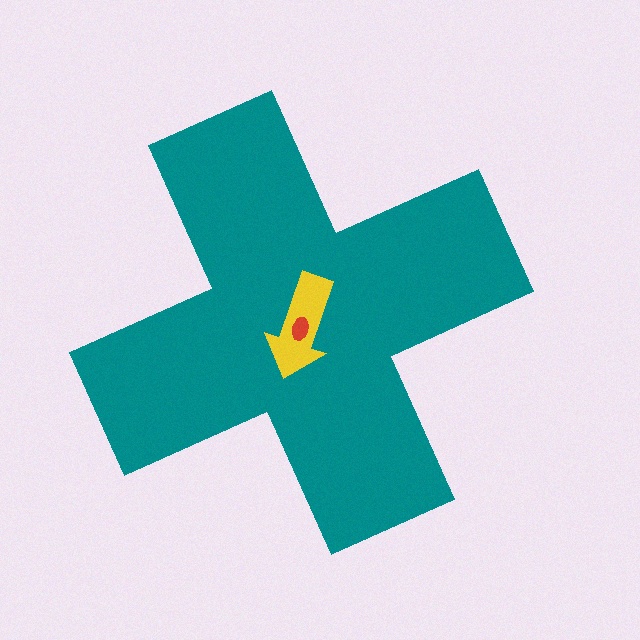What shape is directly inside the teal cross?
The yellow arrow.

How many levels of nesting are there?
3.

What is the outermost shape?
The teal cross.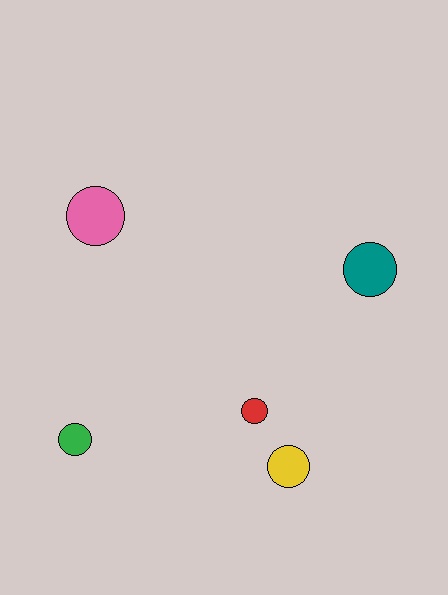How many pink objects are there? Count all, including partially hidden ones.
There is 1 pink object.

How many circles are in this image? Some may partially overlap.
There are 5 circles.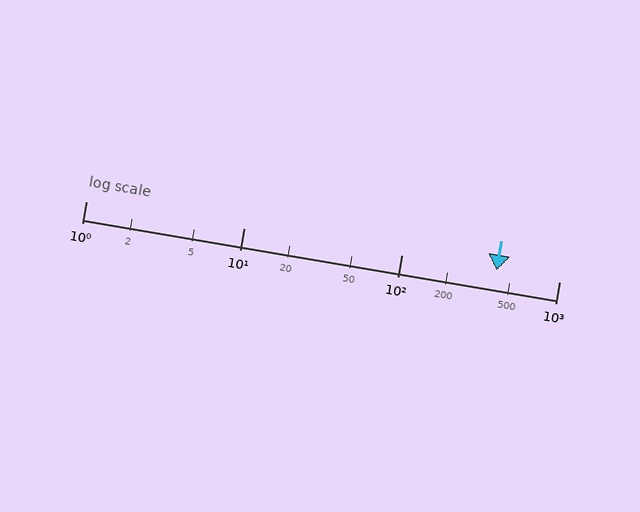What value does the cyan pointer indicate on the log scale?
The pointer indicates approximately 400.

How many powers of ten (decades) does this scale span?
The scale spans 3 decades, from 1 to 1000.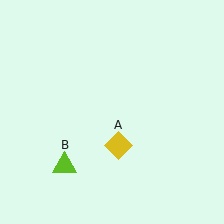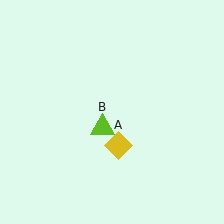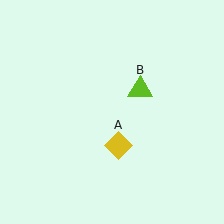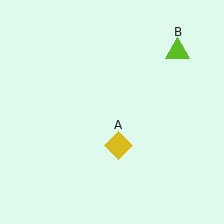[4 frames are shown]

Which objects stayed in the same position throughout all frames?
Yellow diamond (object A) remained stationary.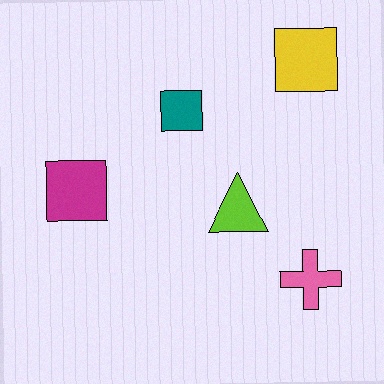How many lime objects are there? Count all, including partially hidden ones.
There is 1 lime object.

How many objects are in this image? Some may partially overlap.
There are 5 objects.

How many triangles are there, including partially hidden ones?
There is 1 triangle.